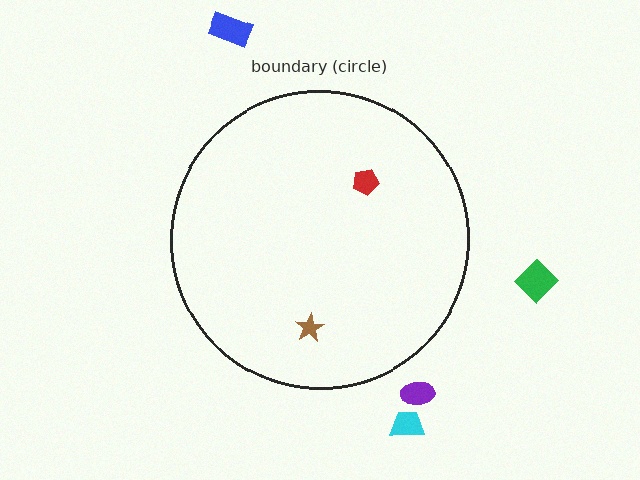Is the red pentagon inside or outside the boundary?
Inside.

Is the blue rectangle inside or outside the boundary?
Outside.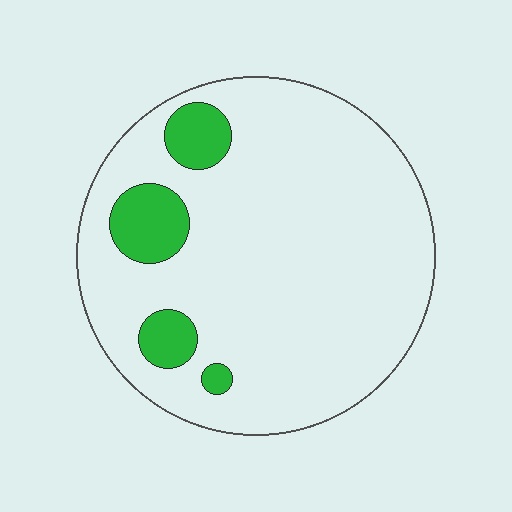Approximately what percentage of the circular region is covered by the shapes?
Approximately 10%.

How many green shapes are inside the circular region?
4.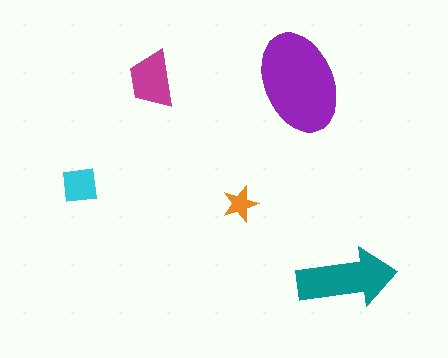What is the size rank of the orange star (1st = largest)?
5th.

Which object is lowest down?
The teal arrow is bottommost.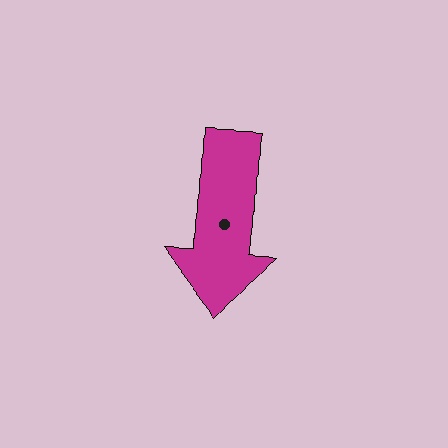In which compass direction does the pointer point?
South.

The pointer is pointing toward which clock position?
Roughly 6 o'clock.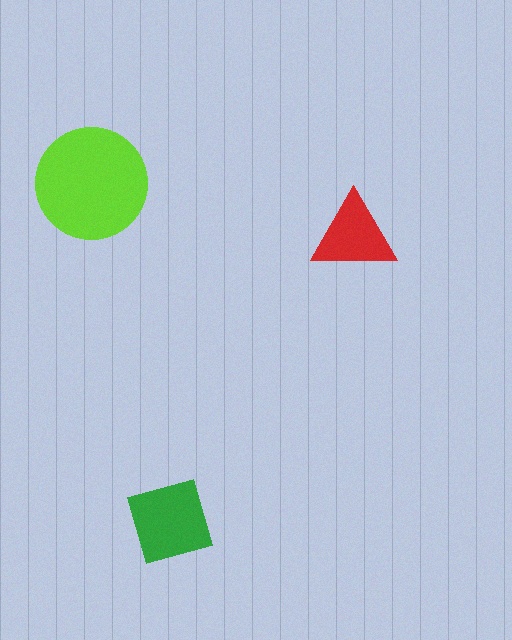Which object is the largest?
The lime circle.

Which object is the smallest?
The red triangle.